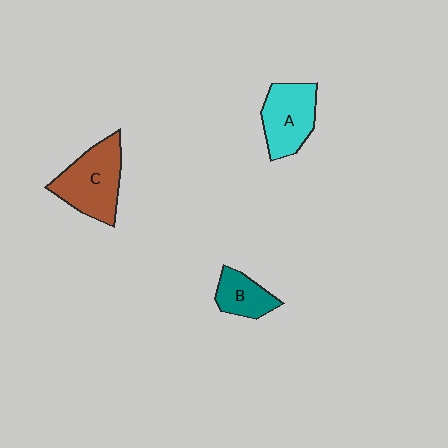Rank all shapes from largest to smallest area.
From largest to smallest: C (brown), A (cyan), B (teal).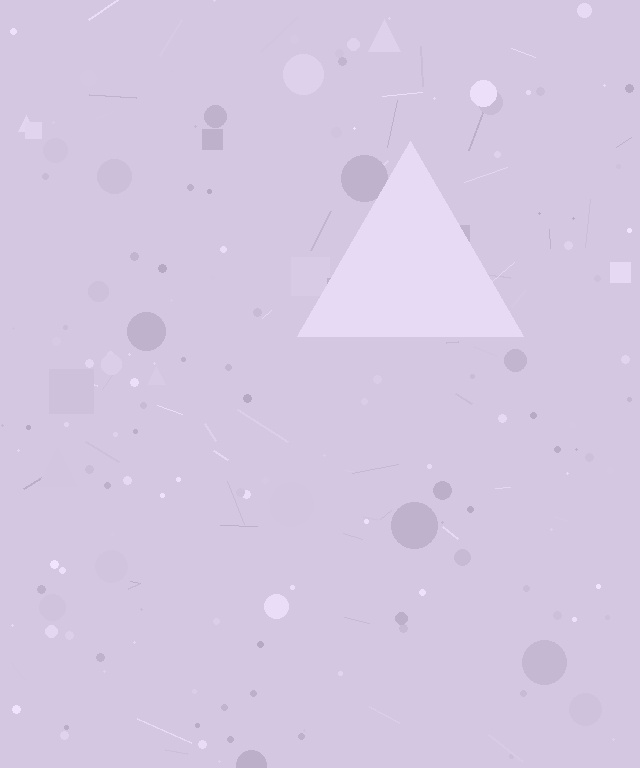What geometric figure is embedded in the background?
A triangle is embedded in the background.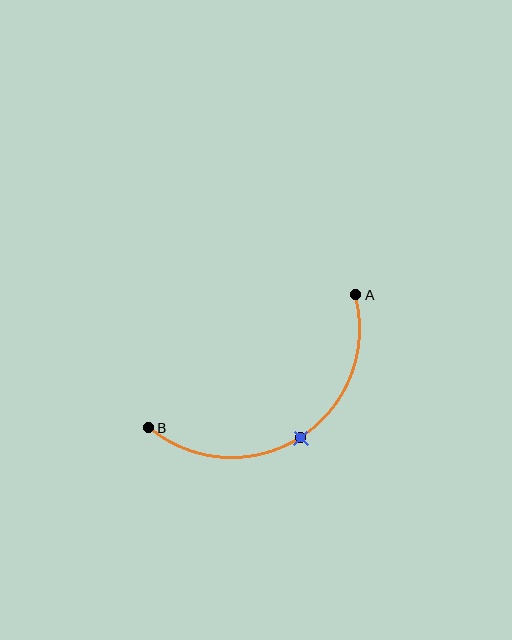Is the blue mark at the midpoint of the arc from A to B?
Yes. The blue mark lies on the arc at equal arc-length from both A and B — it is the arc midpoint.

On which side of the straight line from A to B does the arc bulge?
The arc bulges below the straight line connecting A and B.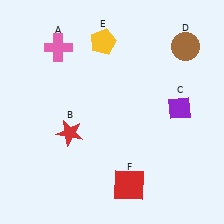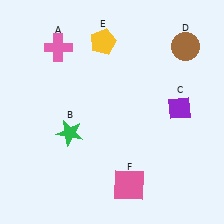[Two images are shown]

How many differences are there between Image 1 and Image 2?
There are 2 differences between the two images.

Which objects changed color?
B changed from red to green. F changed from red to pink.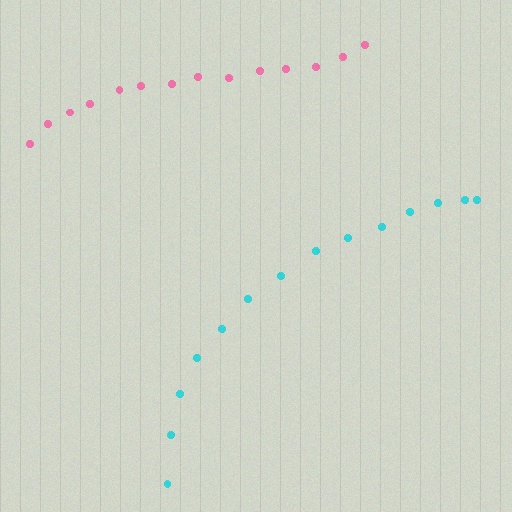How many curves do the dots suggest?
There are 2 distinct paths.